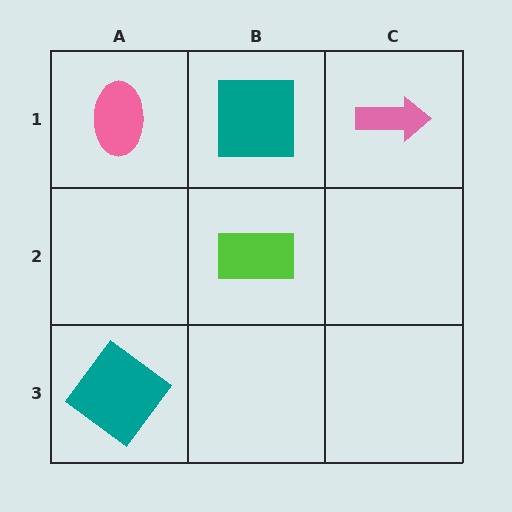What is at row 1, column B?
A teal square.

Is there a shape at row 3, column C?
No, that cell is empty.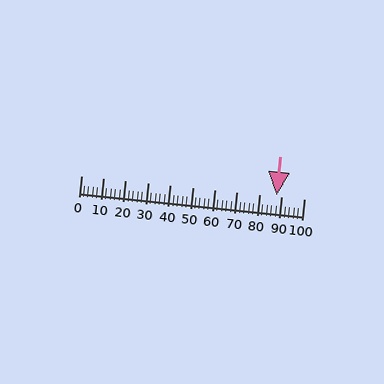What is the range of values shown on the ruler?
The ruler shows values from 0 to 100.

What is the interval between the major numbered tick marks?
The major tick marks are spaced 10 units apart.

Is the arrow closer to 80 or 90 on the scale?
The arrow is closer to 90.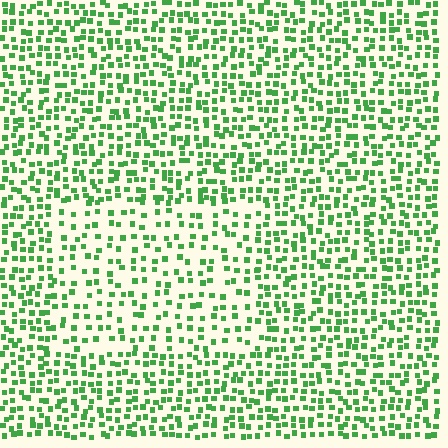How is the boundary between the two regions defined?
The boundary is defined by a change in element density (approximately 1.7x ratio). All elements are the same color, size, and shape.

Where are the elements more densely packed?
The elements are more densely packed outside the rectangle boundary.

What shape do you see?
I see a rectangle.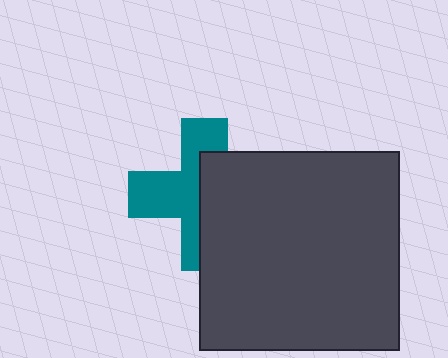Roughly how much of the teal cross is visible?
About half of it is visible (roughly 52%).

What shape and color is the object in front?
The object in front is a dark gray square.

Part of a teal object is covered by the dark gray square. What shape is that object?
It is a cross.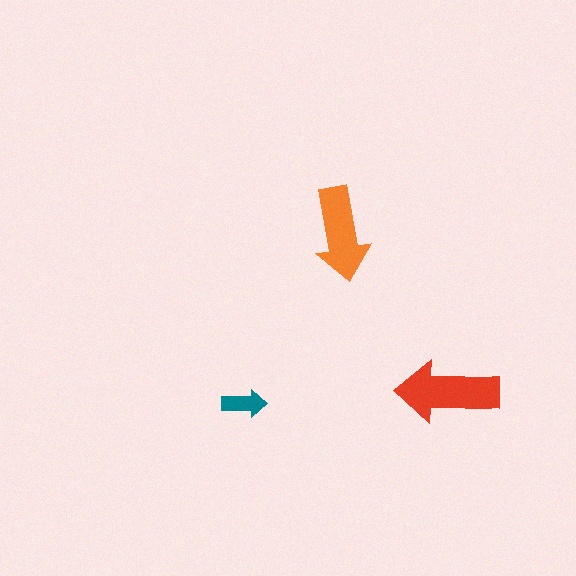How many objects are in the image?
There are 3 objects in the image.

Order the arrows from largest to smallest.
the red one, the orange one, the teal one.